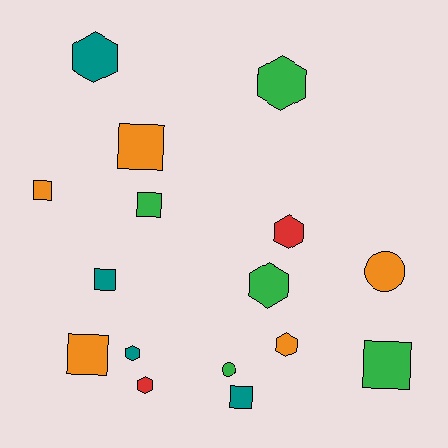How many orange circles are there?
There is 1 orange circle.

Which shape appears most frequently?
Hexagon, with 7 objects.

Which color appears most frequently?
Green, with 5 objects.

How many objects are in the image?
There are 16 objects.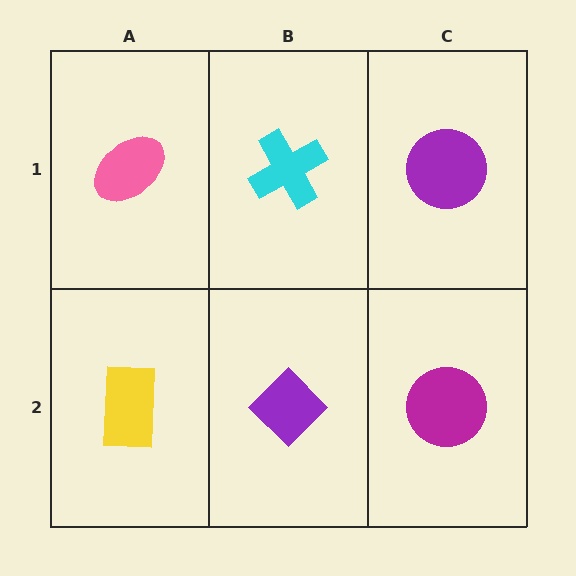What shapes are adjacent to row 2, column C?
A purple circle (row 1, column C), a purple diamond (row 2, column B).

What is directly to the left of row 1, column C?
A cyan cross.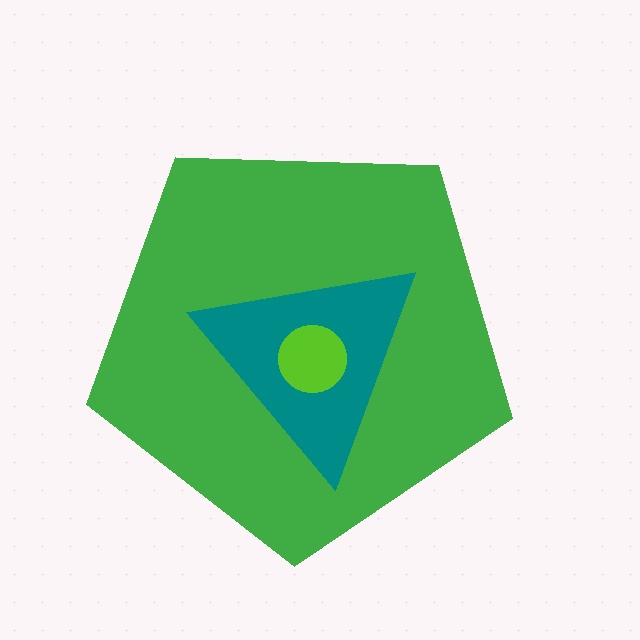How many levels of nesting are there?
3.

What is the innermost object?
The lime circle.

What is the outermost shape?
The green pentagon.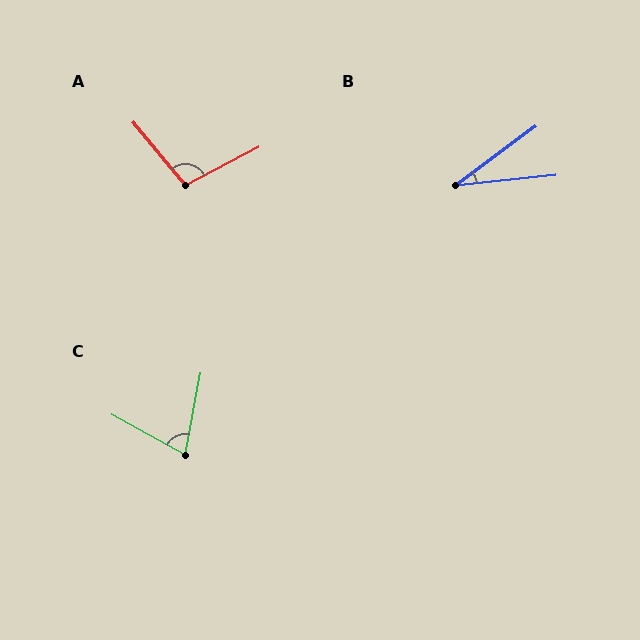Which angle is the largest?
A, at approximately 102 degrees.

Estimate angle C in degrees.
Approximately 72 degrees.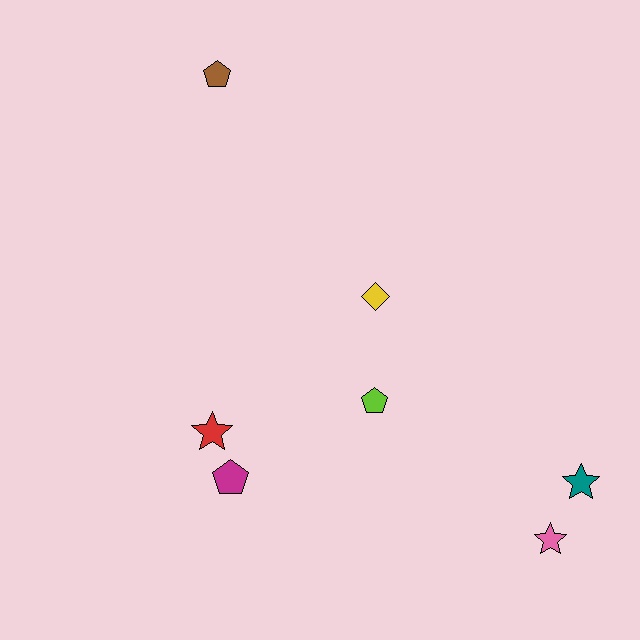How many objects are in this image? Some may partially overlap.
There are 7 objects.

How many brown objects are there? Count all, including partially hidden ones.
There is 1 brown object.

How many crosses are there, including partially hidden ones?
There are no crosses.